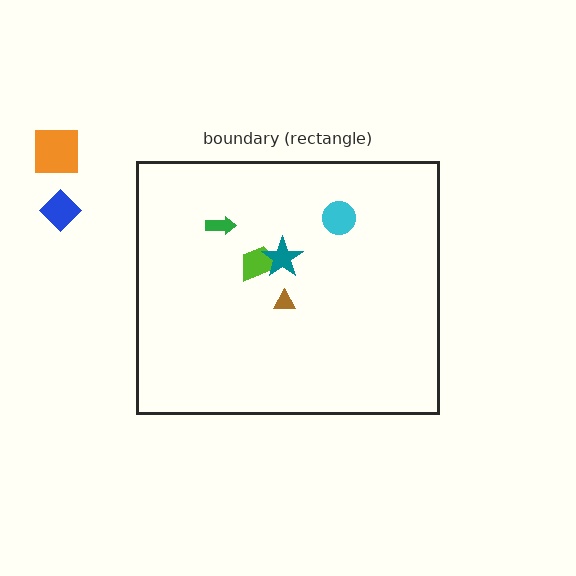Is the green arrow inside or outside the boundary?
Inside.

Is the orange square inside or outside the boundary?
Outside.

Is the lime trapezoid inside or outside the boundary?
Inside.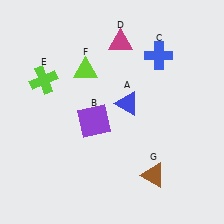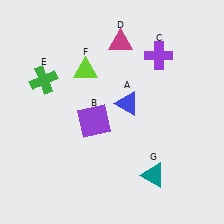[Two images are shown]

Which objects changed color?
C changed from blue to purple. E changed from lime to green. G changed from brown to teal.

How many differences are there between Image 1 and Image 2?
There are 3 differences between the two images.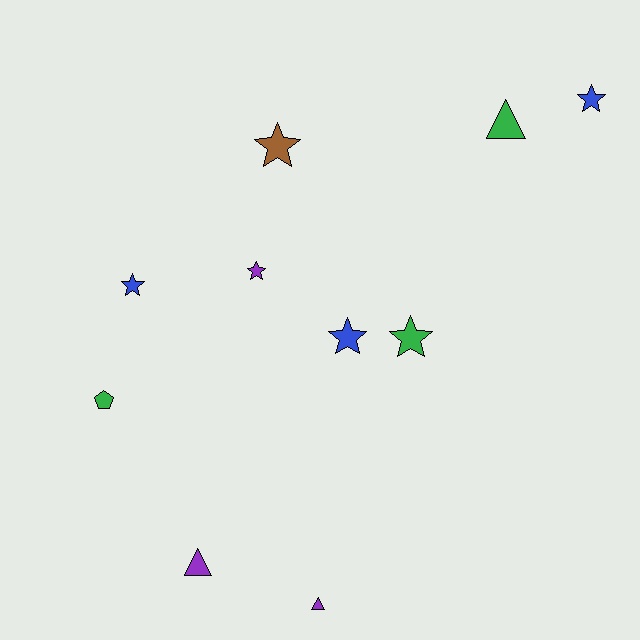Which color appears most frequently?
Green, with 3 objects.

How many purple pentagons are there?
There are no purple pentagons.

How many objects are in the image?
There are 10 objects.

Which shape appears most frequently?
Star, with 6 objects.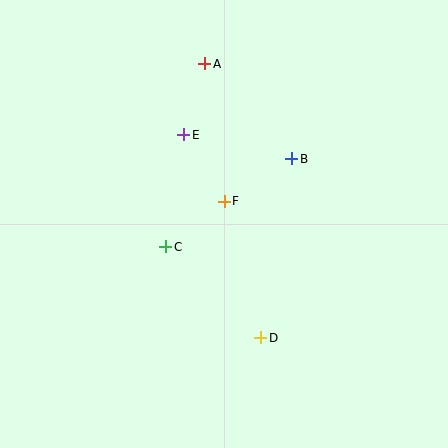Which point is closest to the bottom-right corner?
Point D is closest to the bottom-right corner.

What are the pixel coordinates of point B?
Point B is at (292, 159).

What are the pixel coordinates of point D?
Point D is at (261, 338).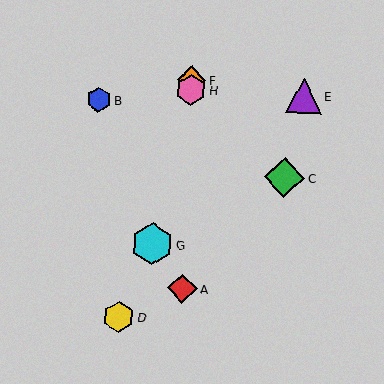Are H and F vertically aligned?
Yes, both are at x≈191.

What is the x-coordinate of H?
Object H is at x≈191.